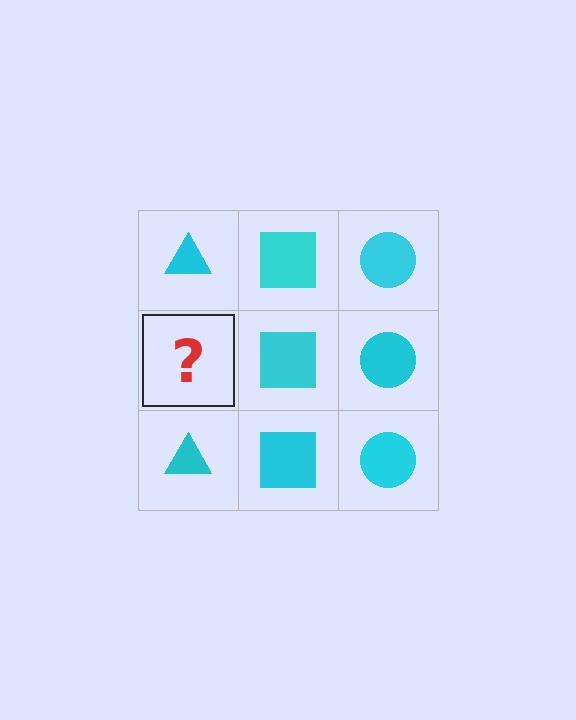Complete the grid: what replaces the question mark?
The question mark should be replaced with a cyan triangle.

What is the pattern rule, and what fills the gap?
The rule is that each column has a consistent shape. The gap should be filled with a cyan triangle.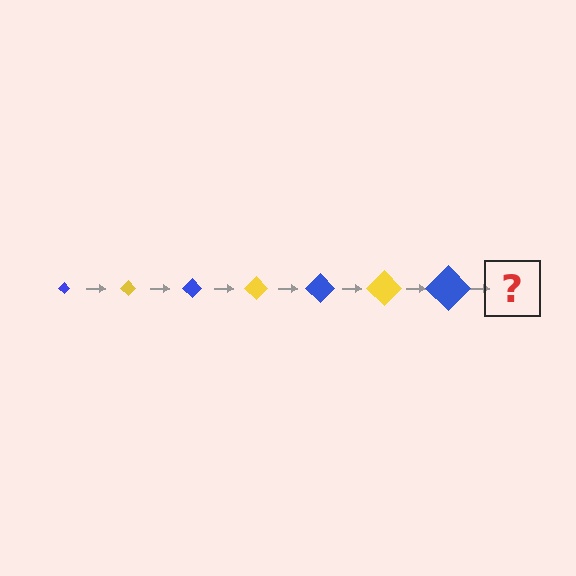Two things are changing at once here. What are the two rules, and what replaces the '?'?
The two rules are that the diamond grows larger each step and the color cycles through blue and yellow. The '?' should be a yellow diamond, larger than the previous one.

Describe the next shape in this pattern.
It should be a yellow diamond, larger than the previous one.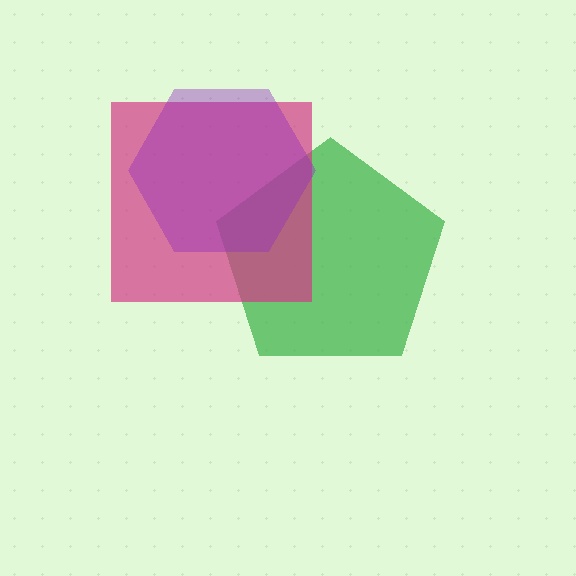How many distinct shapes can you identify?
There are 3 distinct shapes: a green pentagon, a magenta square, a purple hexagon.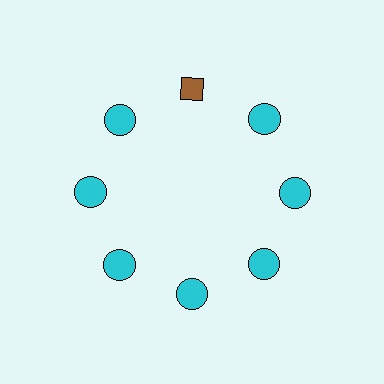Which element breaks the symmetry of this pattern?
The brown diamond at roughly the 12 o'clock position breaks the symmetry. All other shapes are cyan circles.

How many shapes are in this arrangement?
There are 8 shapes arranged in a ring pattern.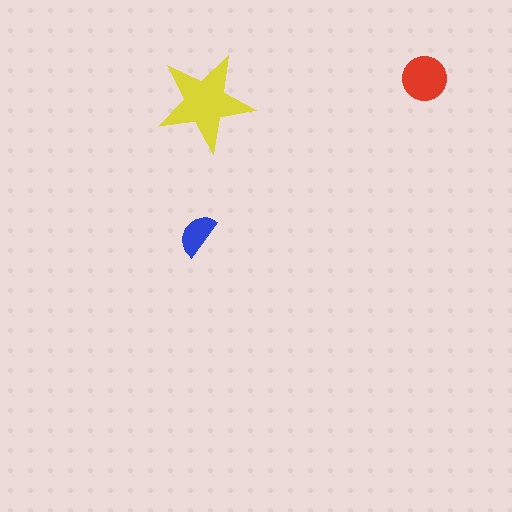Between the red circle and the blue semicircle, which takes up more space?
The red circle.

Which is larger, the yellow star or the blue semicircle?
The yellow star.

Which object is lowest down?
The blue semicircle is bottommost.